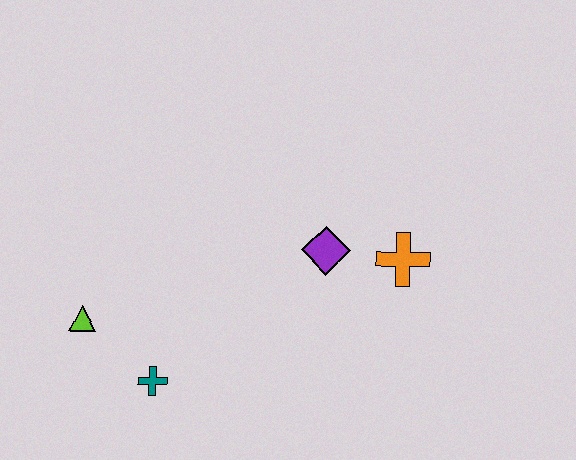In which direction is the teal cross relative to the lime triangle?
The teal cross is to the right of the lime triangle.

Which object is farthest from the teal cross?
The orange cross is farthest from the teal cross.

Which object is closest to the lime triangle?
The teal cross is closest to the lime triangle.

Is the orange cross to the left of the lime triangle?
No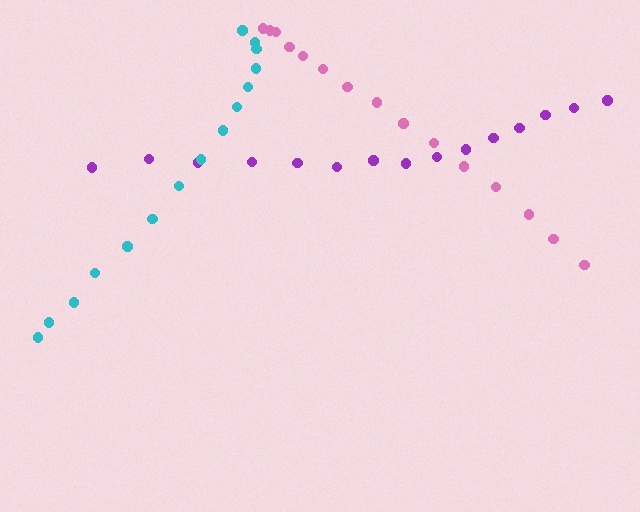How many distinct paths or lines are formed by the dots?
There are 3 distinct paths.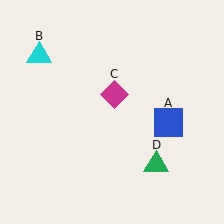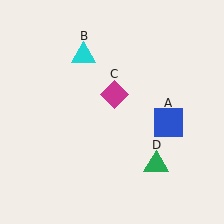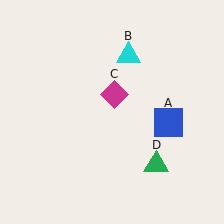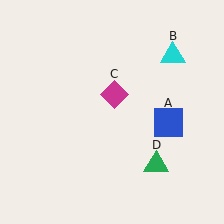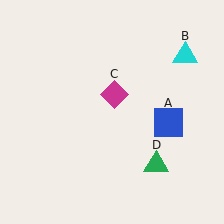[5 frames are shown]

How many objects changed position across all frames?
1 object changed position: cyan triangle (object B).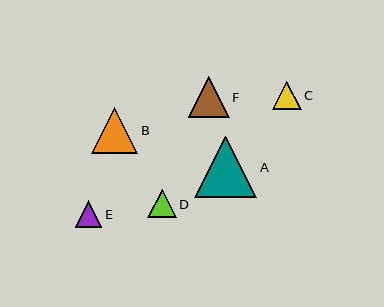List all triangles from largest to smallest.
From largest to smallest: A, B, F, D, C, E.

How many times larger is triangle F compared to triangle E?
Triangle F is approximately 1.5 times the size of triangle E.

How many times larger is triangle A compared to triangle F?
Triangle A is approximately 1.5 times the size of triangle F.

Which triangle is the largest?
Triangle A is the largest with a size of approximately 62 pixels.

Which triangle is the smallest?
Triangle E is the smallest with a size of approximately 26 pixels.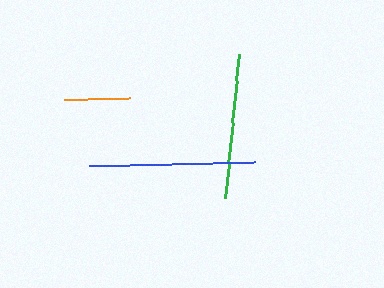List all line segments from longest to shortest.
From longest to shortest: blue, green, orange.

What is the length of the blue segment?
The blue segment is approximately 167 pixels long.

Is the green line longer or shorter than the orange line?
The green line is longer than the orange line.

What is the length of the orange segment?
The orange segment is approximately 66 pixels long.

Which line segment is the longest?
The blue line is the longest at approximately 167 pixels.